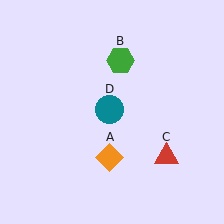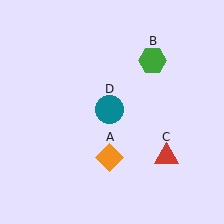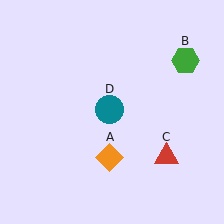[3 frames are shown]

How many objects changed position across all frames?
1 object changed position: green hexagon (object B).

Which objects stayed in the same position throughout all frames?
Orange diamond (object A) and red triangle (object C) and teal circle (object D) remained stationary.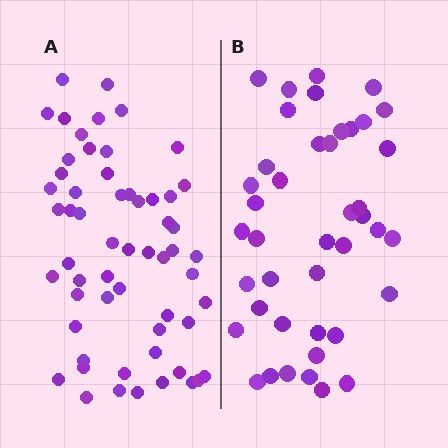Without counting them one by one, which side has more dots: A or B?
Region A (the left region) has more dots.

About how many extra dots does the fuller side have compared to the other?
Region A has approximately 15 more dots than region B.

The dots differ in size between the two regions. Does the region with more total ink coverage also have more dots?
No. Region B has more total ink coverage because its dots are larger, but region A actually contains more individual dots. Total area can be misleading — the number of items is what matters here.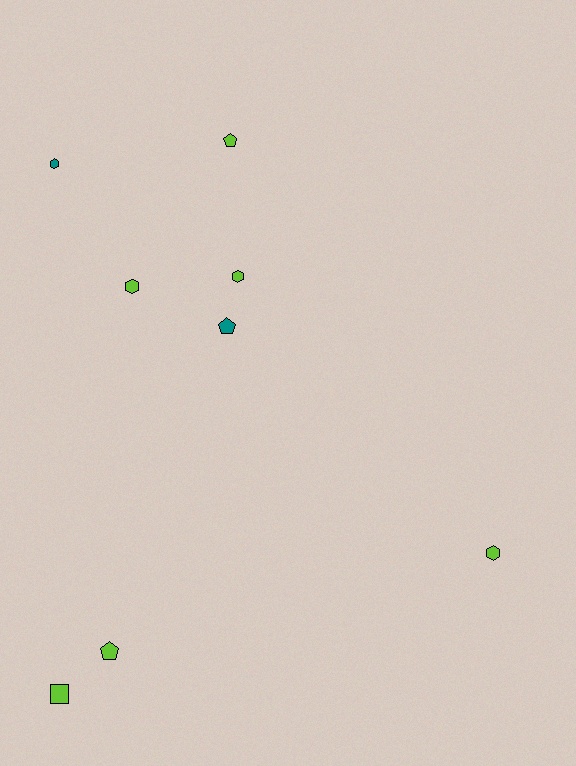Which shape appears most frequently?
Hexagon, with 4 objects.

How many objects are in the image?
There are 8 objects.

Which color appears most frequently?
Lime, with 6 objects.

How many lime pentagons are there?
There are 2 lime pentagons.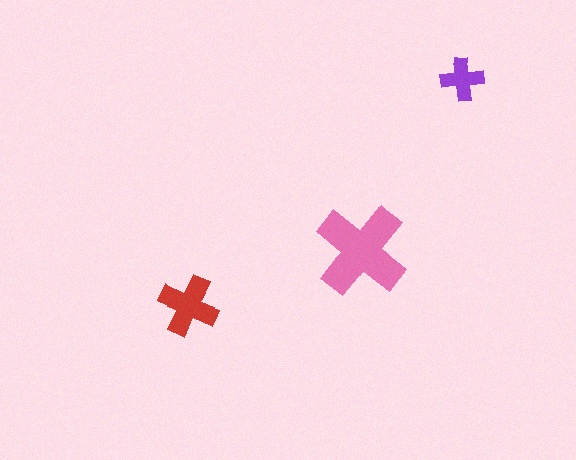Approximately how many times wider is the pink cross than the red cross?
About 1.5 times wider.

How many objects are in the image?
There are 3 objects in the image.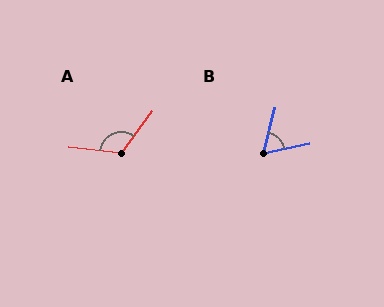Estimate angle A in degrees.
Approximately 120 degrees.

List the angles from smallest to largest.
B (64°), A (120°).